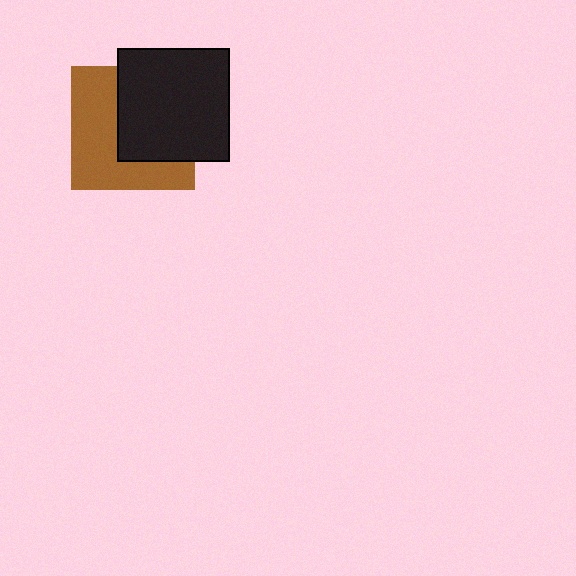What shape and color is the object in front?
The object in front is a black rectangle.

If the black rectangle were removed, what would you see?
You would see the complete brown square.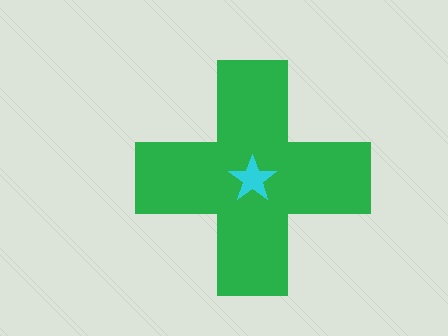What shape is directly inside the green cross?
The cyan star.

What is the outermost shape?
The green cross.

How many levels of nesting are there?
2.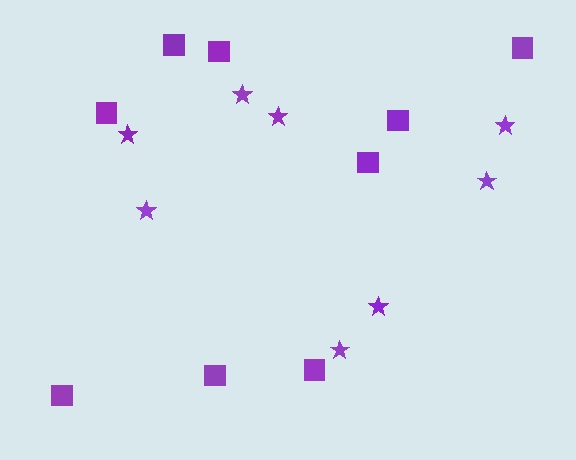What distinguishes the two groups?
There are 2 groups: one group of stars (8) and one group of squares (9).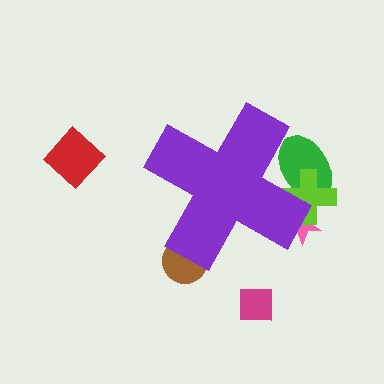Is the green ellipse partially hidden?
Yes, the green ellipse is partially hidden behind the purple cross.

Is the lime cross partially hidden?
Yes, the lime cross is partially hidden behind the purple cross.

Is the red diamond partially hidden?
No, the red diamond is fully visible.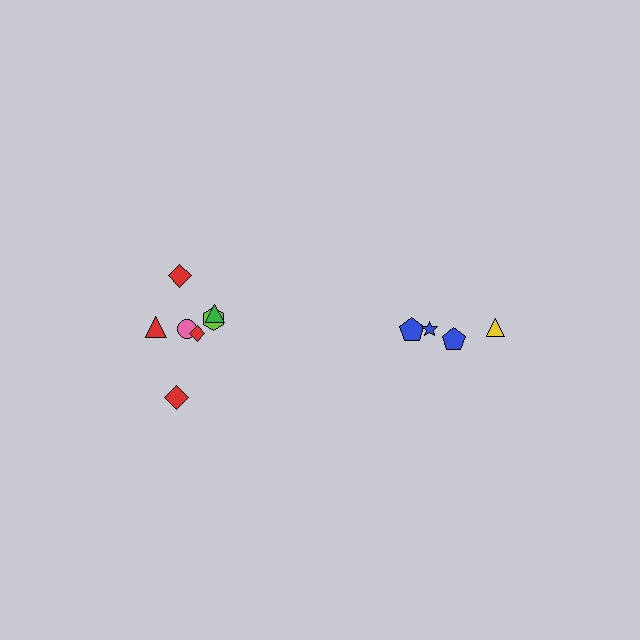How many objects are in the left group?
There are 7 objects.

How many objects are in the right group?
There are 4 objects.